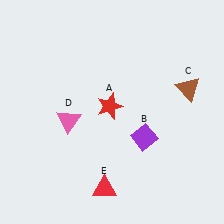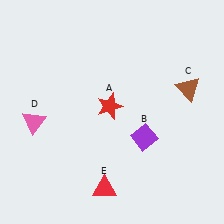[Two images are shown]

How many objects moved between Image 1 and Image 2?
1 object moved between the two images.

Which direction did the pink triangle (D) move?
The pink triangle (D) moved left.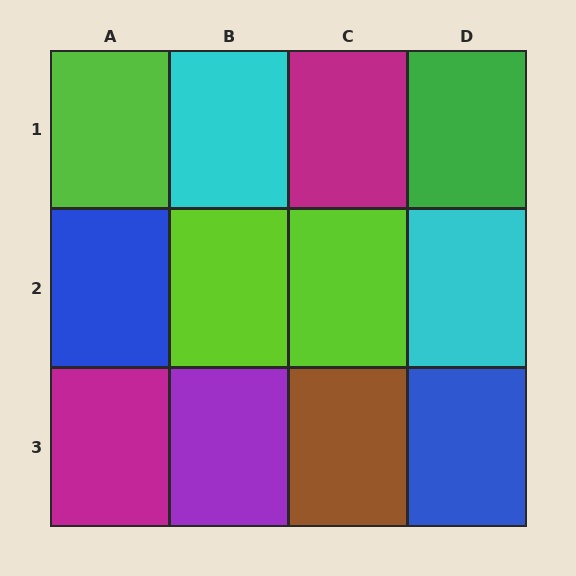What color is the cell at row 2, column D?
Cyan.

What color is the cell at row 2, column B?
Lime.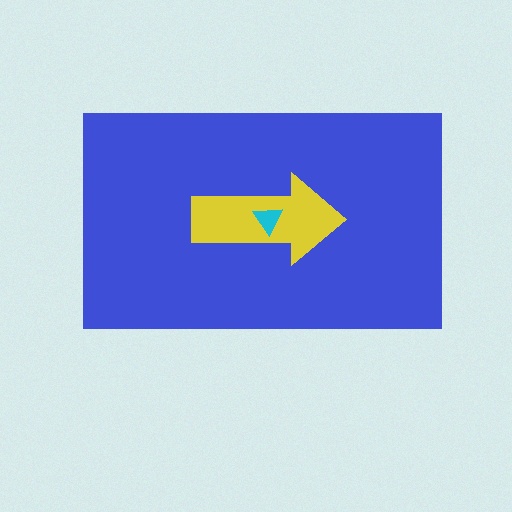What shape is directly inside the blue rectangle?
The yellow arrow.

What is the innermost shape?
The cyan triangle.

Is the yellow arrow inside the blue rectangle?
Yes.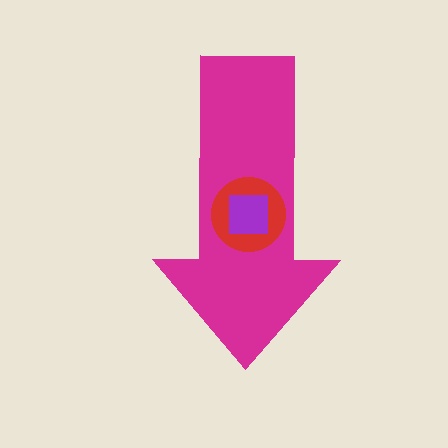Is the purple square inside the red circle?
Yes.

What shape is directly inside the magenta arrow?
The red circle.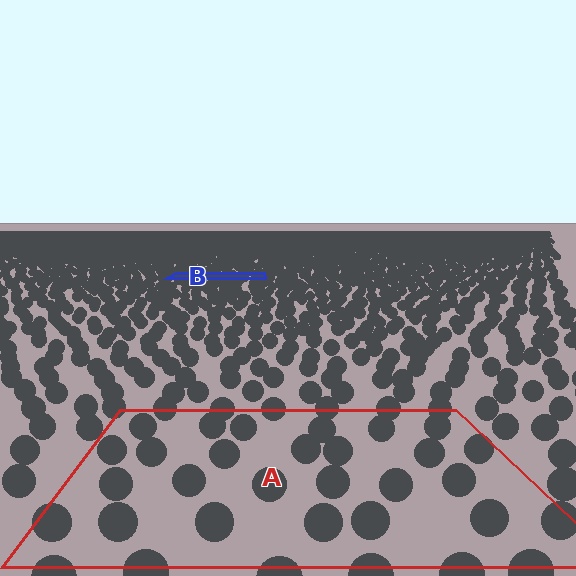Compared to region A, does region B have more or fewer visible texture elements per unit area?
Region B has more texture elements per unit area — they are packed more densely because it is farther away.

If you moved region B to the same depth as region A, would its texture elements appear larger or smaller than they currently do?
They would appear larger. At a closer depth, the same texture elements are projected at a bigger on-screen size.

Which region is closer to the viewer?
Region A is closer. The texture elements there are larger and more spread out.